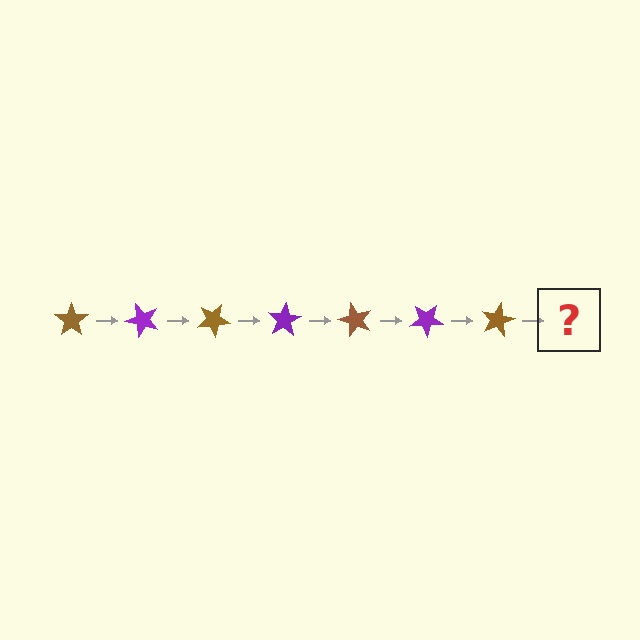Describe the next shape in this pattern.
It should be a purple star, rotated 350 degrees from the start.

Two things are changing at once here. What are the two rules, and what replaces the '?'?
The two rules are that it rotates 50 degrees each step and the color cycles through brown and purple. The '?' should be a purple star, rotated 350 degrees from the start.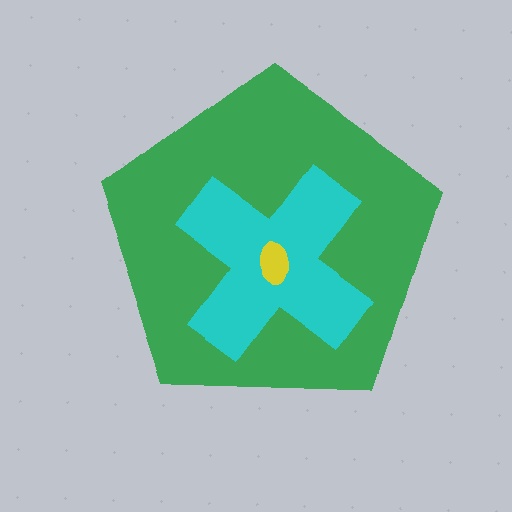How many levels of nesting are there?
3.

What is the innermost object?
The yellow ellipse.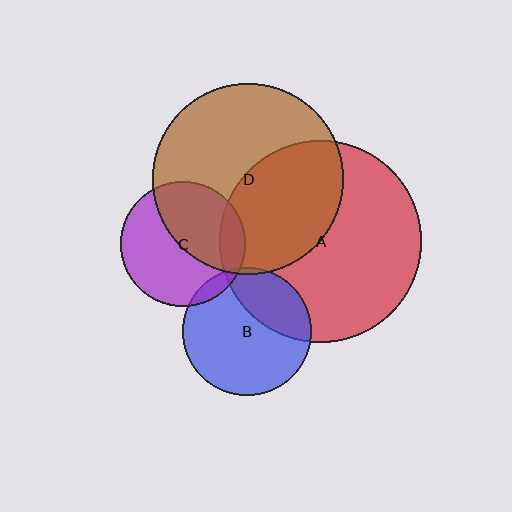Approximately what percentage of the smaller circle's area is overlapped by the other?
Approximately 45%.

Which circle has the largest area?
Circle A (red).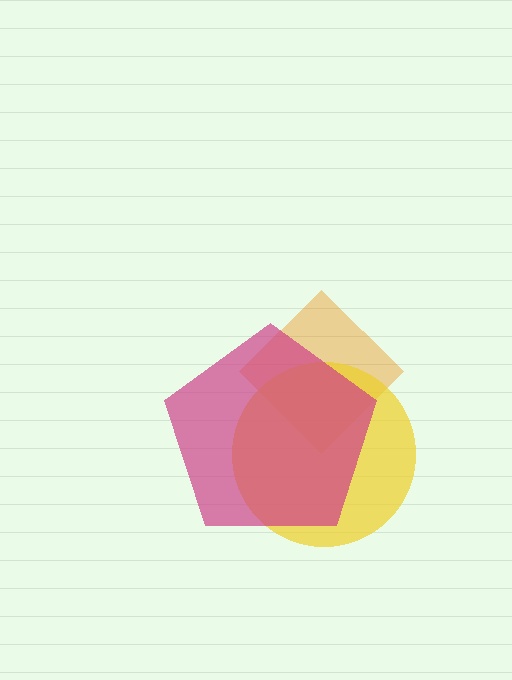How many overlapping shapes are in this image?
There are 3 overlapping shapes in the image.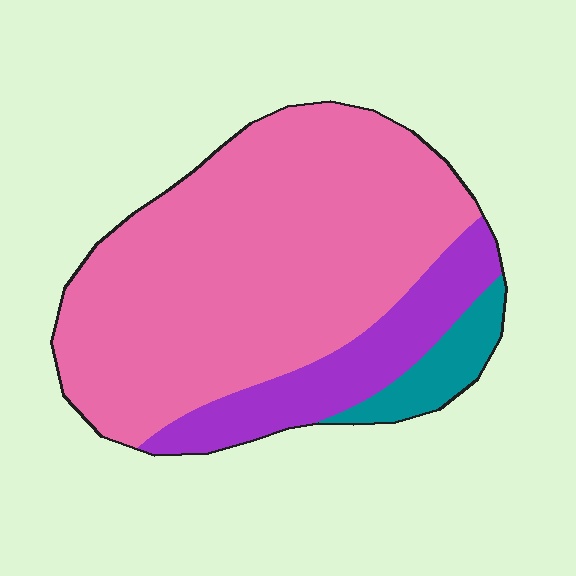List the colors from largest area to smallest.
From largest to smallest: pink, purple, teal.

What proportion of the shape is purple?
Purple covers 19% of the shape.